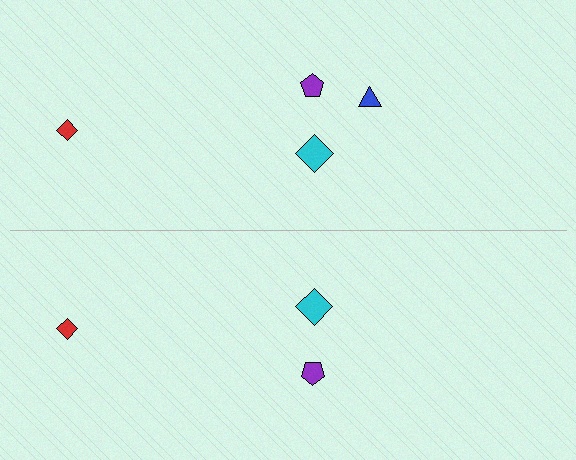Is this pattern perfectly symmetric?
No, the pattern is not perfectly symmetric. A blue triangle is missing from the bottom side.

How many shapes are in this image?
There are 7 shapes in this image.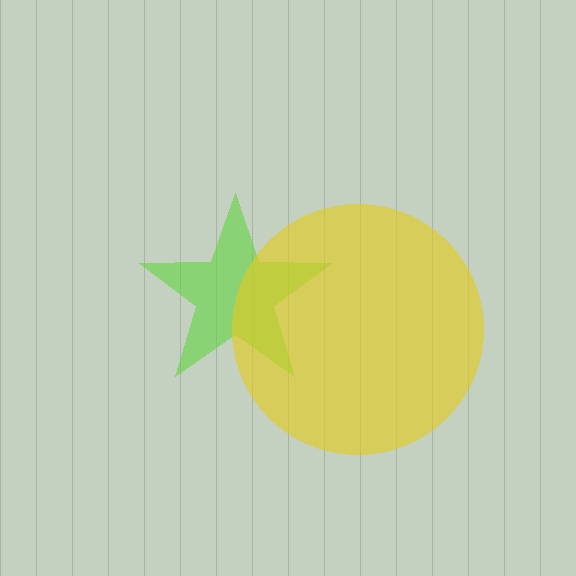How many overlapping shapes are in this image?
There are 2 overlapping shapes in the image.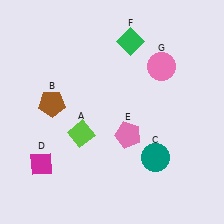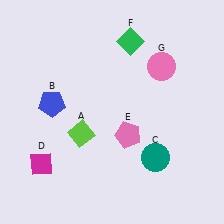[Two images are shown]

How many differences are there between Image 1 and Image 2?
There is 1 difference between the two images.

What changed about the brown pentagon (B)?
In Image 1, B is brown. In Image 2, it changed to blue.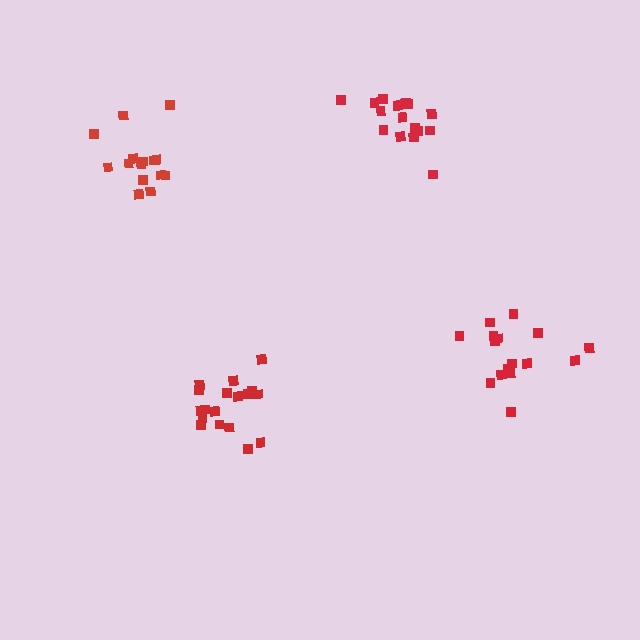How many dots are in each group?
Group 1: 15 dots, Group 2: 16 dots, Group 3: 18 dots, Group 4: 18 dots (67 total).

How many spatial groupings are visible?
There are 4 spatial groupings.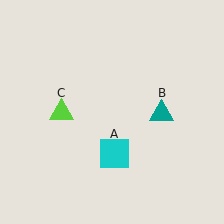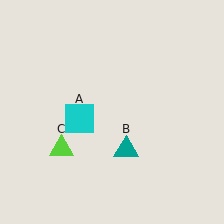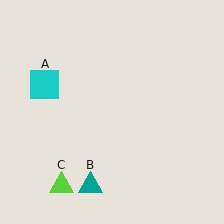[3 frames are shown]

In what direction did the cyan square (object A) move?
The cyan square (object A) moved up and to the left.